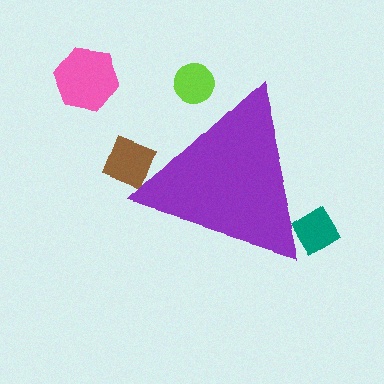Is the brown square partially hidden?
Yes, the brown square is partially hidden behind the purple triangle.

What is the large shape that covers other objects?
A purple triangle.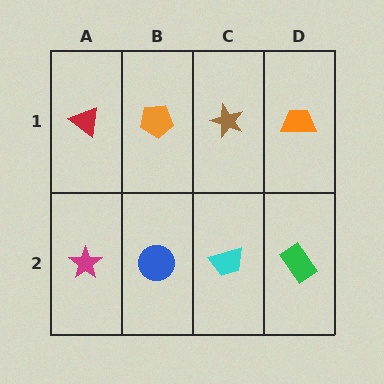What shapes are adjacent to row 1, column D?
A green rectangle (row 2, column D), a brown star (row 1, column C).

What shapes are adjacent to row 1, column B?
A blue circle (row 2, column B), a red triangle (row 1, column A), a brown star (row 1, column C).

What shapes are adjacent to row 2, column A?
A red triangle (row 1, column A), a blue circle (row 2, column B).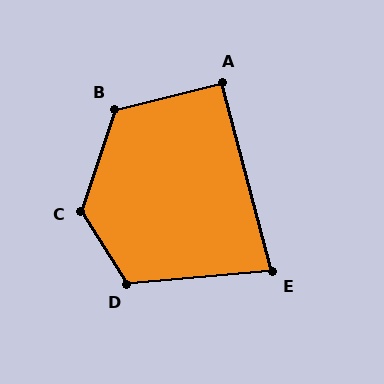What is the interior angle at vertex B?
Approximately 122 degrees (obtuse).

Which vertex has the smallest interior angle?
E, at approximately 80 degrees.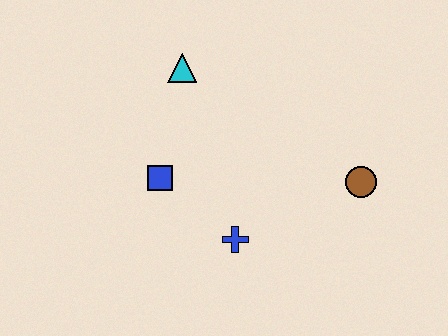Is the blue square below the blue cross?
No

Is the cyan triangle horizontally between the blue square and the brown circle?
Yes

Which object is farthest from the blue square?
The brown circle is farthest from the blue square.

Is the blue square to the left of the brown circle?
Yes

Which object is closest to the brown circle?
The blue cross is closest to the brown circle.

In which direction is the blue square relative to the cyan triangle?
The blue square is below the cyan triangle.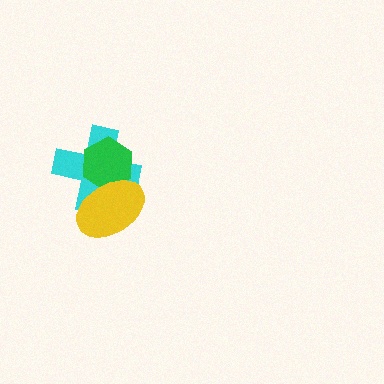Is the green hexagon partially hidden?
Yes, it is partially covered by another shape.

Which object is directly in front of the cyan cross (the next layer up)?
The green hexagon is directly in front of the cyan cross.